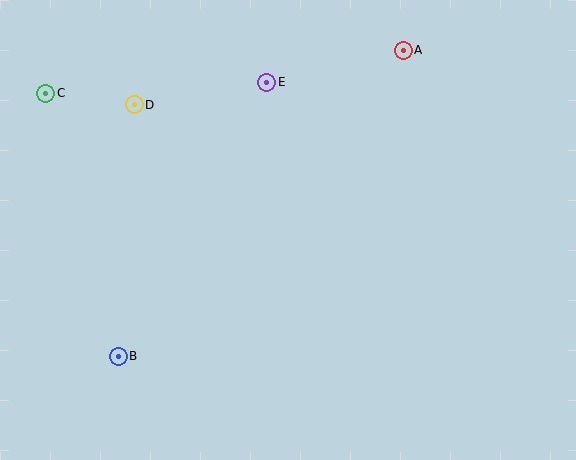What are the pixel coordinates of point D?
Point D is at (134, 105).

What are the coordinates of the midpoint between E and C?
The midpoint between E and C is at (156, 88).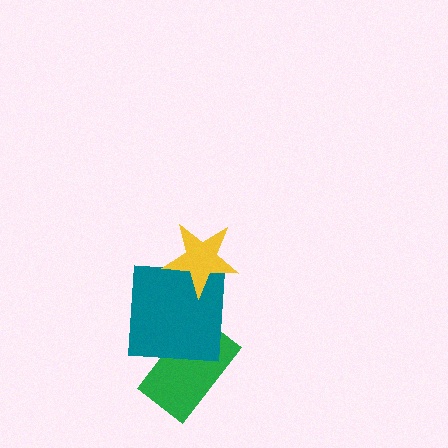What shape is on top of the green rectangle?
The teal square is on top of the green rectangle.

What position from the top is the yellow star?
The yellow star is 1st from the top.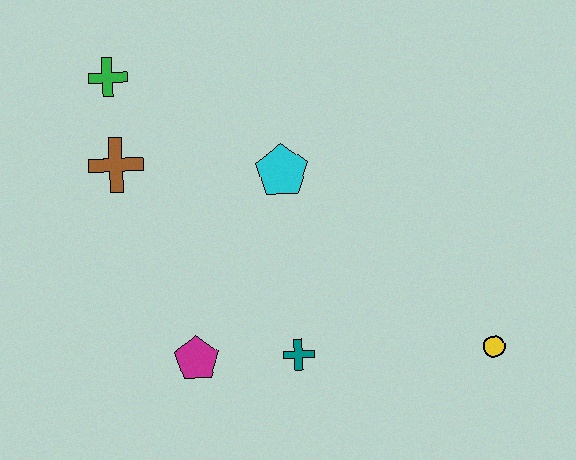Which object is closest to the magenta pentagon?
The teal cross is closest to the magenta pentagon.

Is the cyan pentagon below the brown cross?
Yes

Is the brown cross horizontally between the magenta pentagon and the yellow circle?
No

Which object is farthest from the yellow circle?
The green cross is farthest from the yellow circle.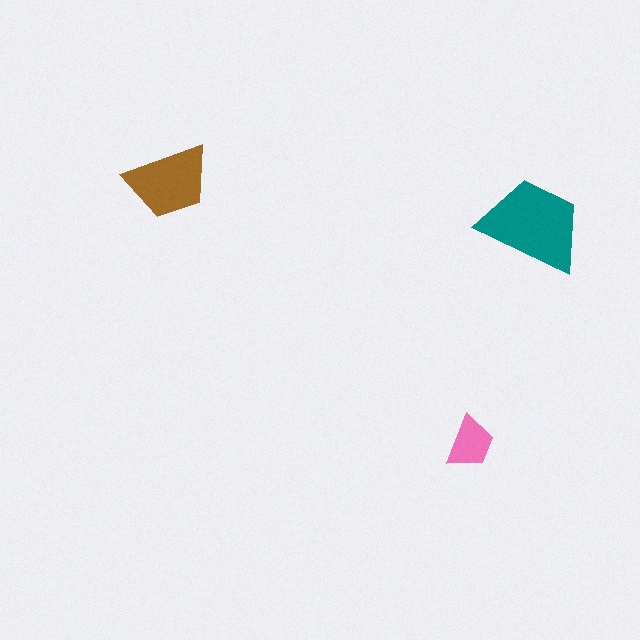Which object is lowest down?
The pink trapezoid is bottommost.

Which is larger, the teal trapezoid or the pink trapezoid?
The teal one.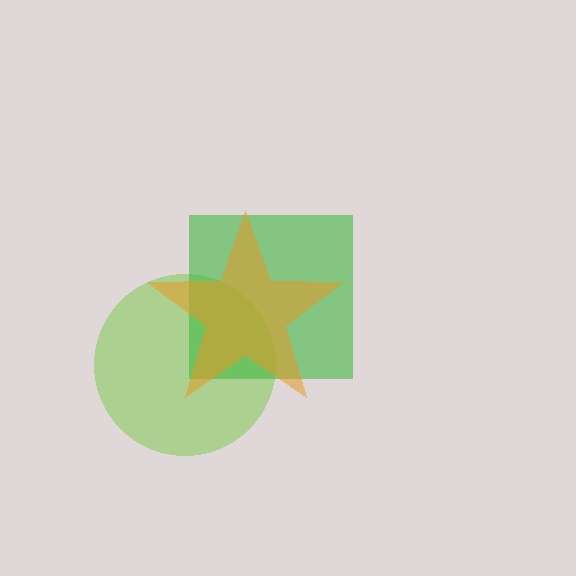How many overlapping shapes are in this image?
There are 3 overlapping shapes in the image.